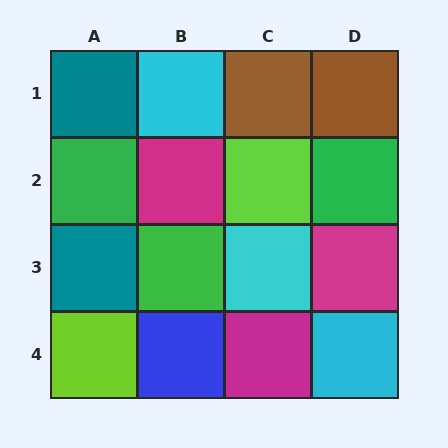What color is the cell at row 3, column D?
Magenta.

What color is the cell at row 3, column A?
Teal.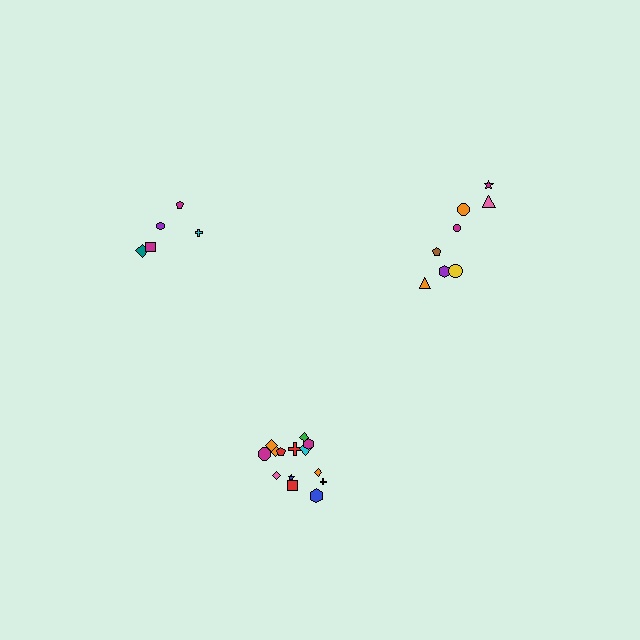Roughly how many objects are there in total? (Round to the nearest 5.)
Roughly 30 objects in total.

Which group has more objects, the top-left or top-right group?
The top-right group.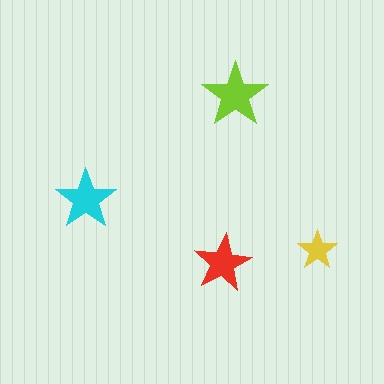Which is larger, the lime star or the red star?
The lime one.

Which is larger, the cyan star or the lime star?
The lime one.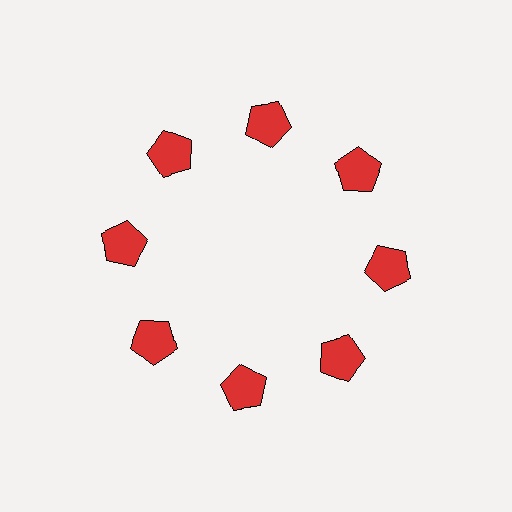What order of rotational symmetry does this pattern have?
This pattern has 8-fold rotational symmetry.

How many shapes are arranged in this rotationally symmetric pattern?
There are 8 shapes, arranged in 8 groups of 1.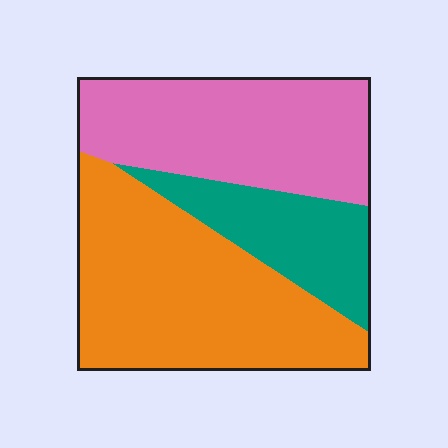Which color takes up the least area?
Teal, at roughly 20%.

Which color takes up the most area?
Orange, at roughly 45%.